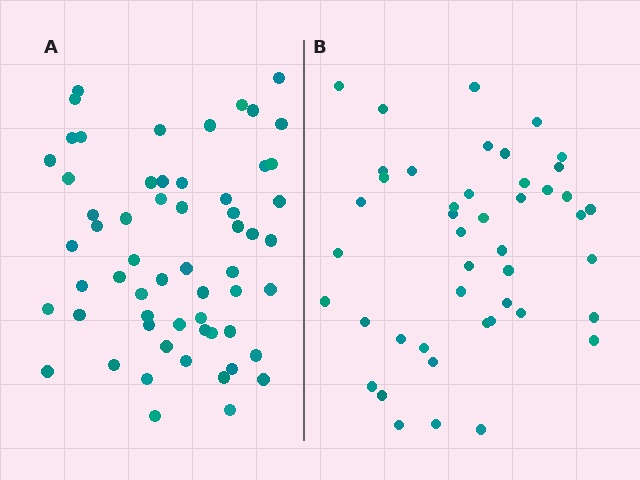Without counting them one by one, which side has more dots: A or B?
Region A (the left region) has more dots.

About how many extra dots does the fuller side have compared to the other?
Region A has approximately 15 more dots than region B.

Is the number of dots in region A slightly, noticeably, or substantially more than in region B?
Region A has noticeably more, but not dramatically so. The ratio is roughly 1.3 to 1.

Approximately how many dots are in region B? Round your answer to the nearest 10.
About 40 dots. (The exact count is 45, which rounds to 40.)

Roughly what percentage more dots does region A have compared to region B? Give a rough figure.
About 30% more.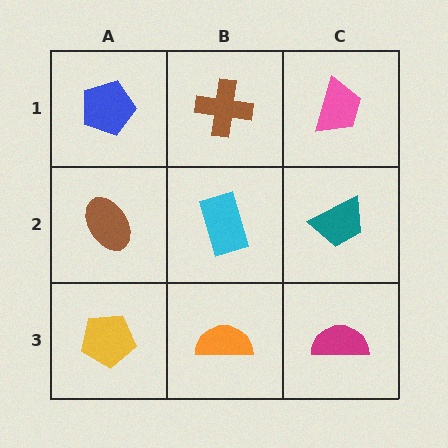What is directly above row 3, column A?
A brown ellipse.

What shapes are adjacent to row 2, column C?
A pink trapezoid (row 1, column C), a magenta semicircle (row 3, column C), a cyan rectangle (row 2, column B).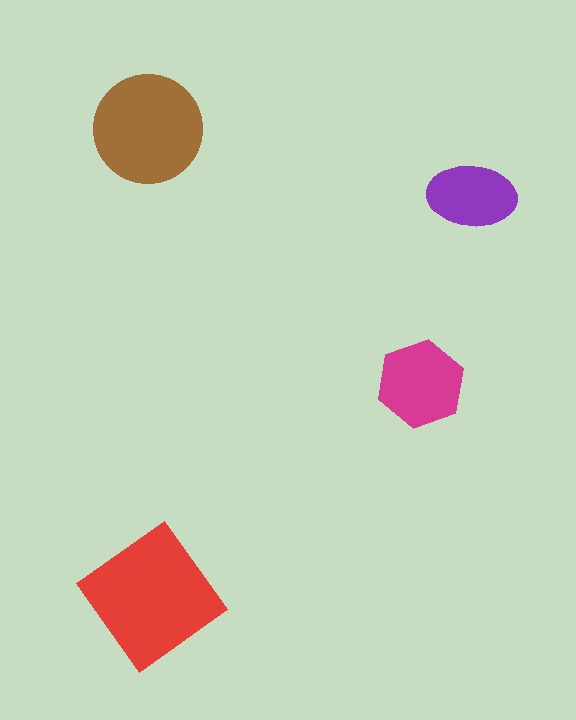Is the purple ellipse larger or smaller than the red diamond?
Smaller.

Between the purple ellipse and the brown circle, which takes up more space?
The brown circle.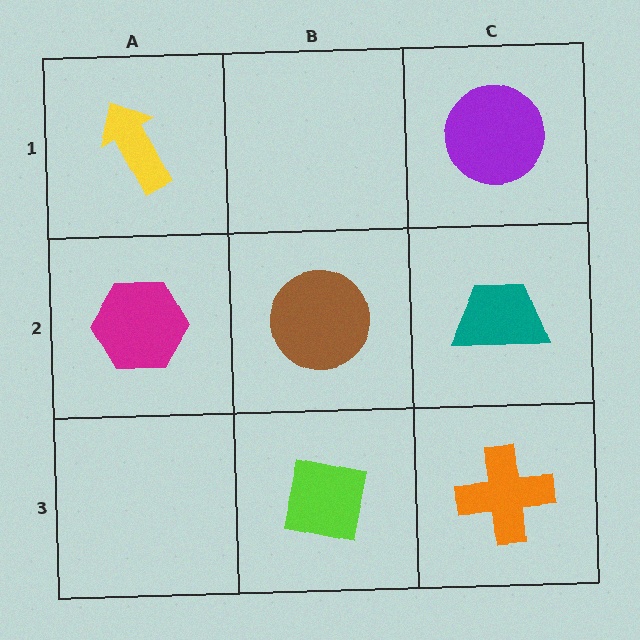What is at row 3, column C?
An orange cross.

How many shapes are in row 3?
2 shapes.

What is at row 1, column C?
A purple circle.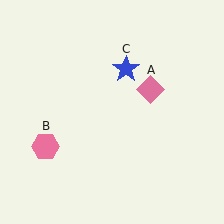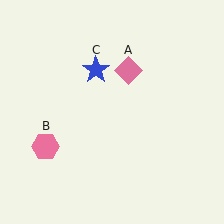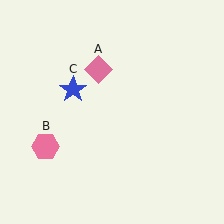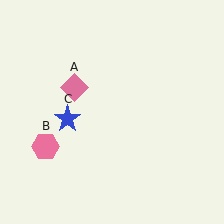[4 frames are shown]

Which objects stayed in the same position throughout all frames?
Pink hexagon (object B) remained stationary.